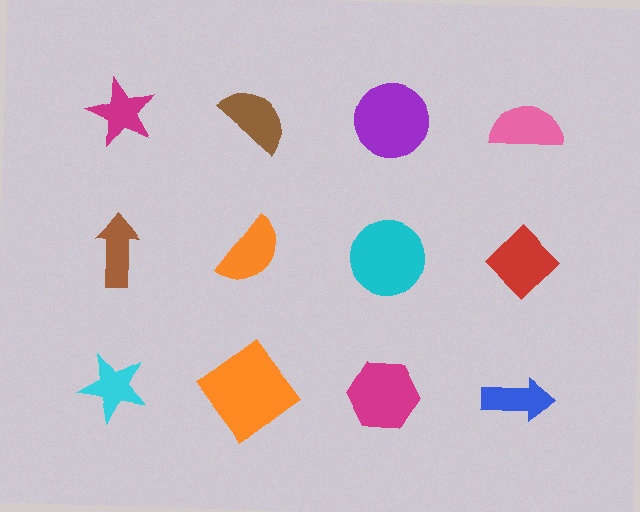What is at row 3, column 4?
A blue arrow.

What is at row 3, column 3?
A magenta hexagon.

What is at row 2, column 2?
An orange semicircle.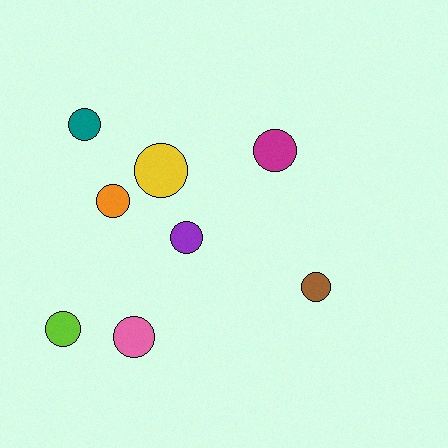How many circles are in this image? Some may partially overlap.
There are 8 circles.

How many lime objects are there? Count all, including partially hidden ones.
There is 1 lime object.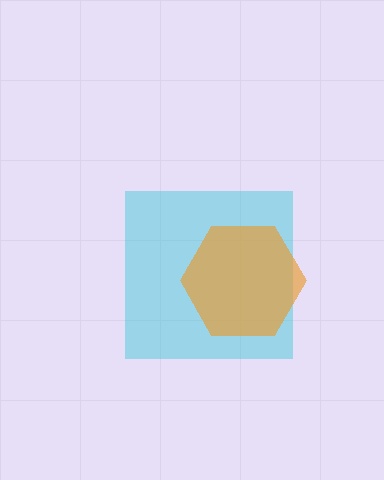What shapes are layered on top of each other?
The layered shapes are: a cyan square, an orange hexagon.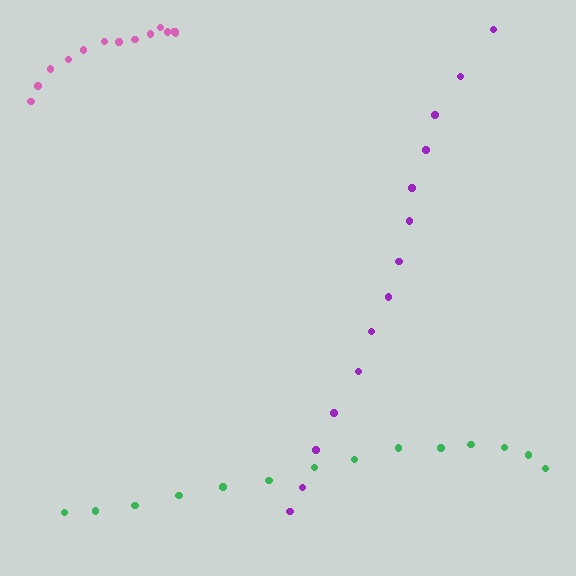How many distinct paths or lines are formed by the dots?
There are 3 distinct paths.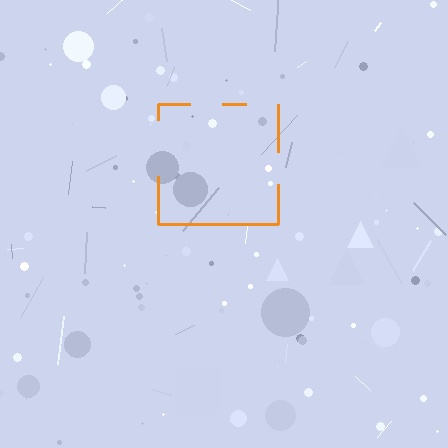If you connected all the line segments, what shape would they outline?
They would outline a square.